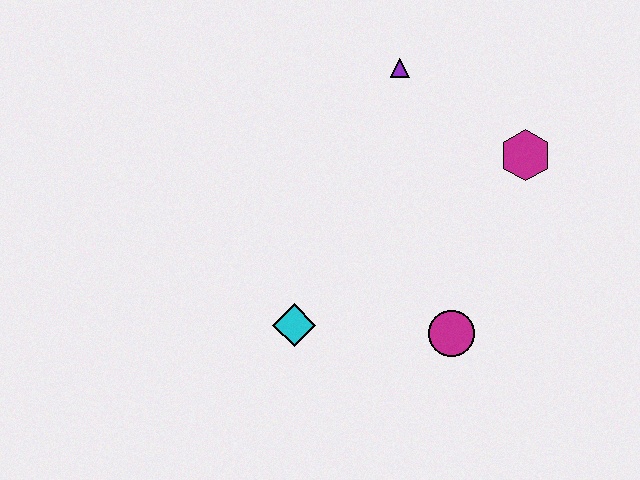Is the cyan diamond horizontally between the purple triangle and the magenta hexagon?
No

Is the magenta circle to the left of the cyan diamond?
No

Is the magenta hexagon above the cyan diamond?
Yes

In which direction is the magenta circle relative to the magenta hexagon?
The magenta circle is below the magenta hexagon.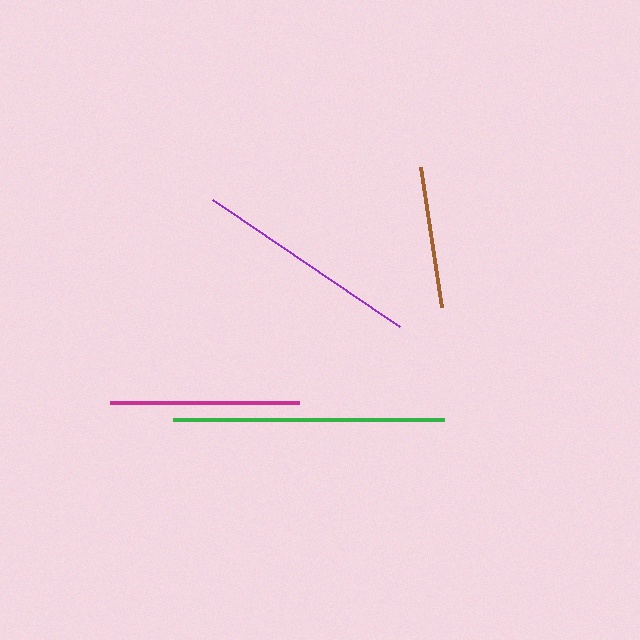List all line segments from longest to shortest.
From longest to shortest: green, purple, magenta, brown.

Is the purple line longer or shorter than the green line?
The green line is longer than the purple line.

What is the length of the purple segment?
The purple segment is approximately 226 pixels long.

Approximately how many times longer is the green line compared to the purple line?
The green line is approximately 1.2 times the length of the purple line.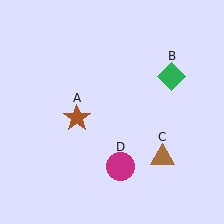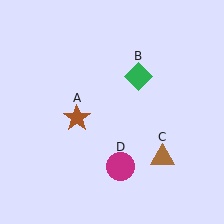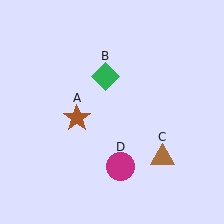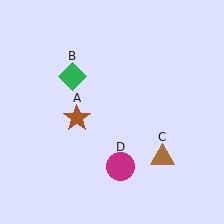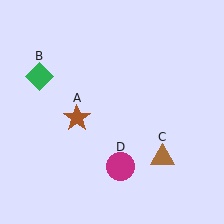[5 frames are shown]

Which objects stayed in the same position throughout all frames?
Brown star (object A) and brown triangle (object C) and magenta circle (object D) remained stationary.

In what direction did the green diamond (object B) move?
The green diamond (object B) moved left.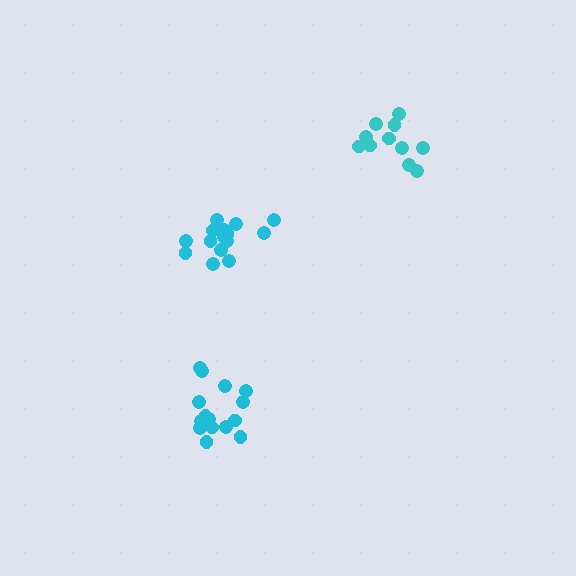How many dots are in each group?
Group 1: 15 dots, Group 2: 11 dots, Group 3: 15 dots (41 total).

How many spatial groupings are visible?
There are 3 spatial groupings.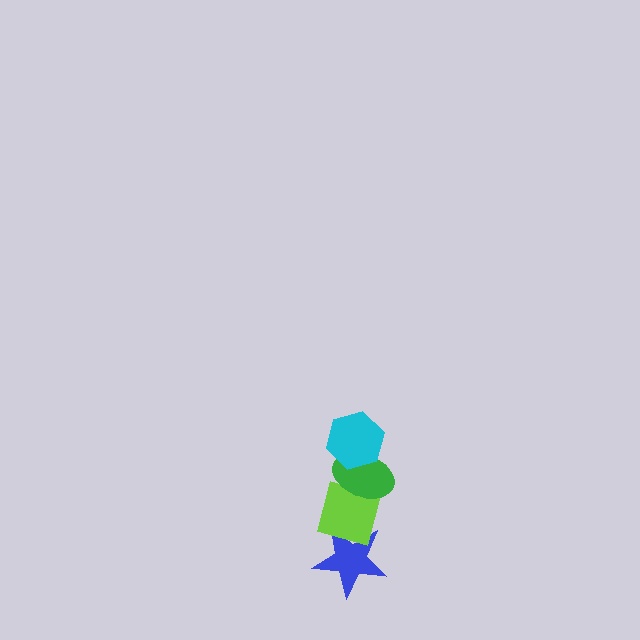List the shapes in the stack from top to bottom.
From top to bottom: the cyan hexagon, the green ellipse, the lime diamond, the blue star.